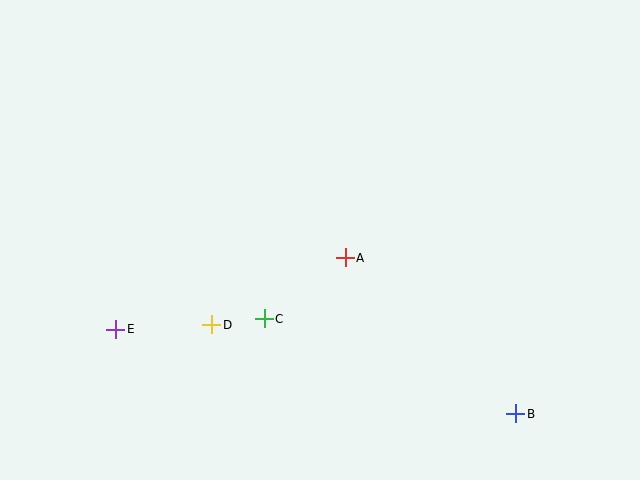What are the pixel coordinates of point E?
Point E is at (116, 329).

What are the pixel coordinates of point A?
Point A is at (345, 258).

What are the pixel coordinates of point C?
Point C is at (264, 319).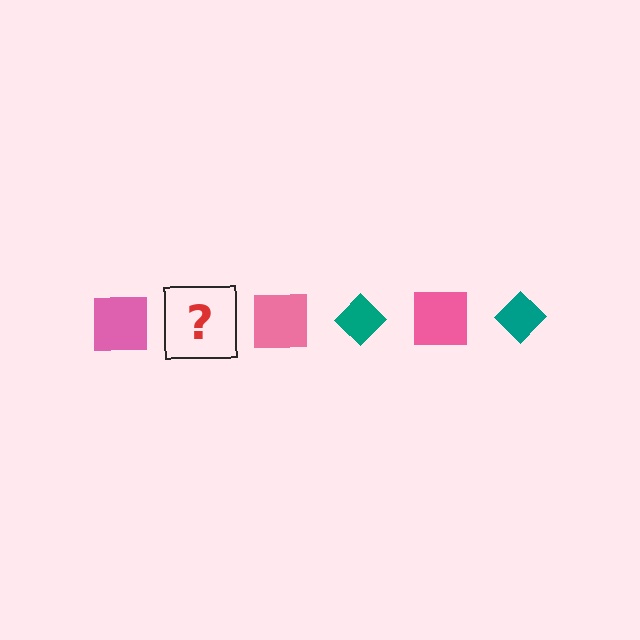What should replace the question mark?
The question mark should be replaced with a teal diamond.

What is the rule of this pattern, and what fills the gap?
The rule is that the pattern alternates between pink square and teal diamond. The gap should be filled with a teal diamond.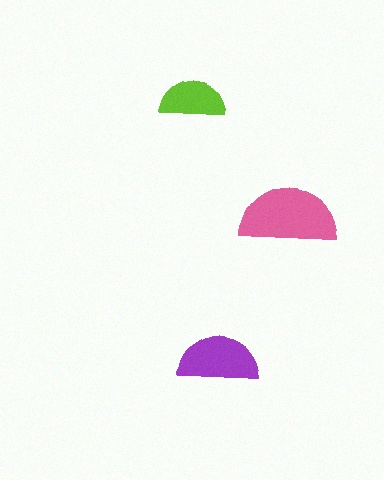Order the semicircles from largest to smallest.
the pink one, the purple one, the lime one.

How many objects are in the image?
There are 3 objects in the image.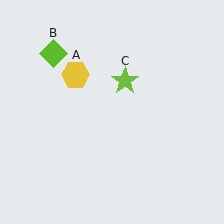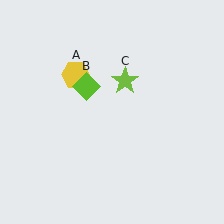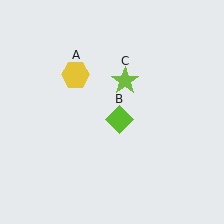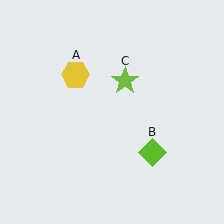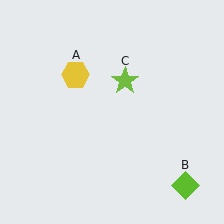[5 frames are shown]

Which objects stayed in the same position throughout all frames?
Yellow hexagon (object A) and lime star (object C) remained stationary.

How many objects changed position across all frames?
1 object changed position: lime diamond (object B).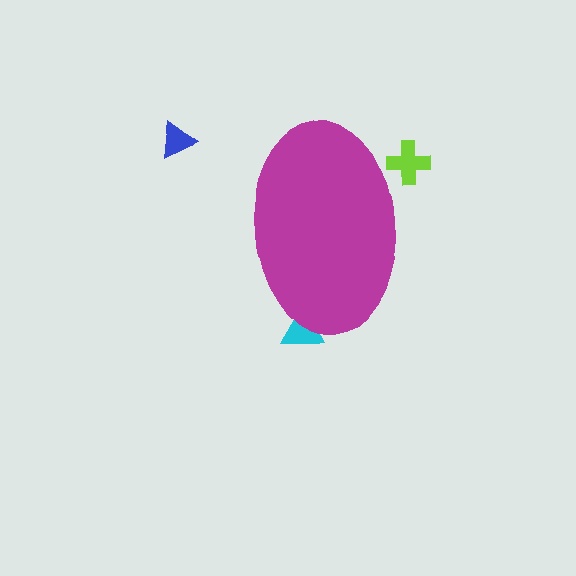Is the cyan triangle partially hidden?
Yes, the cyan triangle is partially hidden behind the magenta ellipse.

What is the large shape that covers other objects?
A magenta ellipse.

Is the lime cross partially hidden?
Yes, the lime cross is partially hidden behind the magenta ellipse.